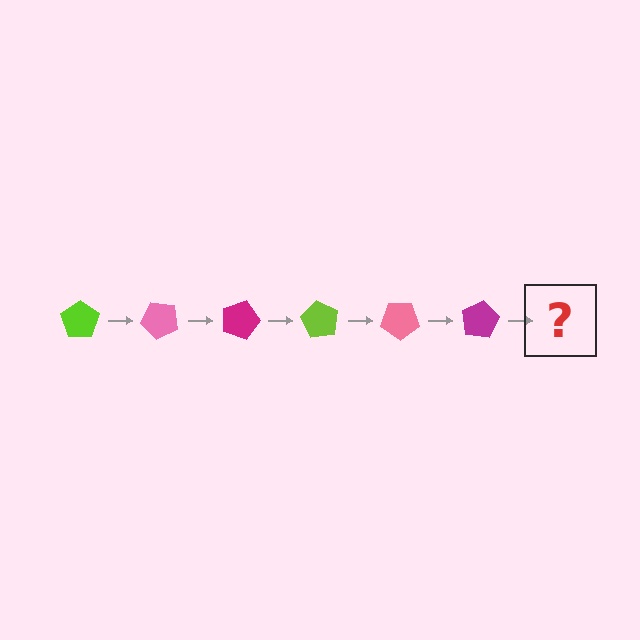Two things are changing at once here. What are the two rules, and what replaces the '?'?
The two rules are that it rotates 45 degrees each step and the color cycles through lime, pink, and magenta. The '?' should be a lime pentagon, rotated 270 degrees from the start.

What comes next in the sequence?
The next element should be a lime pentagon, rotated 270 degrees from the start.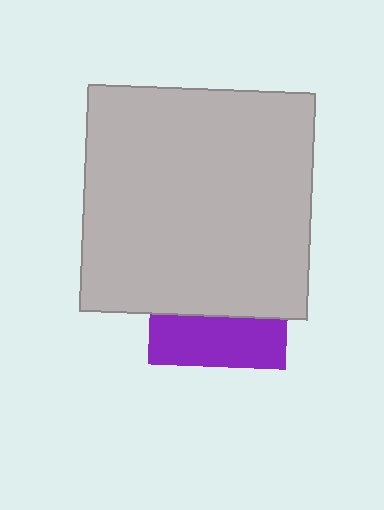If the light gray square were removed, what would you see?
You would see the complete purple square.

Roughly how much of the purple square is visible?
A small part of it is visible (roughly 36%).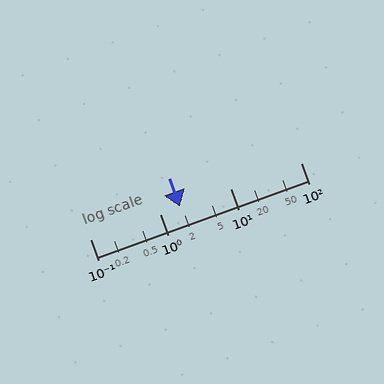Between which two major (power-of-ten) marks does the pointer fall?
The pointer is between 1 and 10.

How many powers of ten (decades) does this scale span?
The scale spans 3 decades, from 0.1 to 100.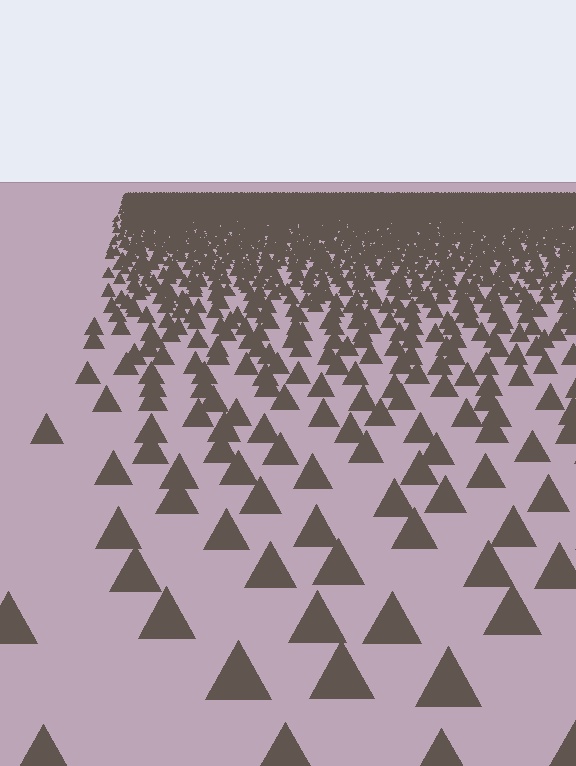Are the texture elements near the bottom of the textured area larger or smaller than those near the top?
Larger. Near the bottom, elements are closer to the viewer and appear at a bigger on-screen size.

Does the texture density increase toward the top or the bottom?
Density increases toward the top.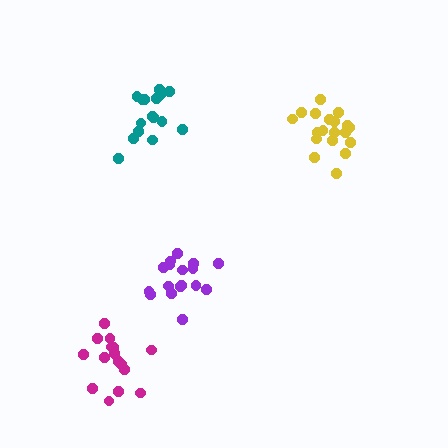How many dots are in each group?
Group 1: 17 dots, Group 2: 19 dots, Group 3: 16 dots, Group 4: 16 dots (68 total).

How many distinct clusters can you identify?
There are 4 distinct clusters.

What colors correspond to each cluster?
The clusters are colored: purple, yellow, magenta, teal.